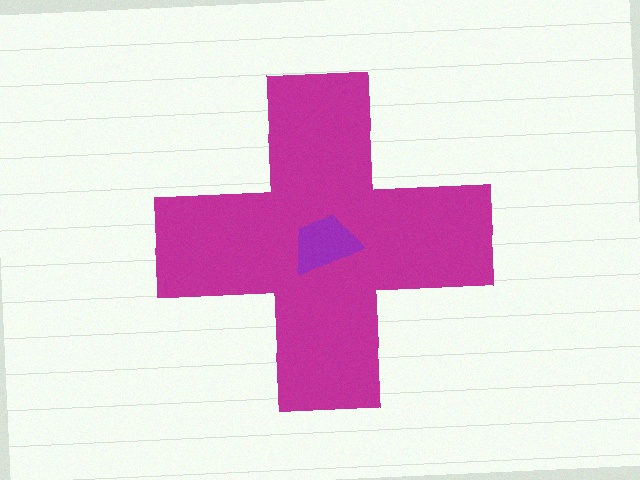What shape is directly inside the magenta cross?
The purple trapezoid.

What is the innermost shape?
The purple trapezoid.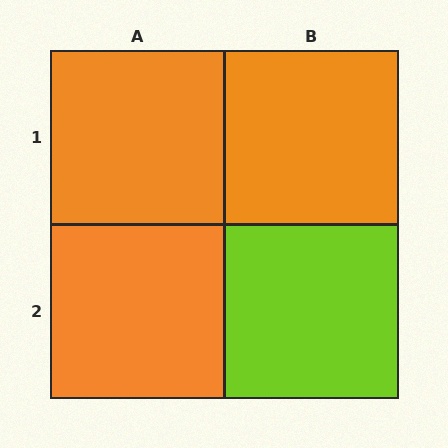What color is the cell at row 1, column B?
Orange.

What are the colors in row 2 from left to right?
Orange, lime.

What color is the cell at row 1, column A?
Orange.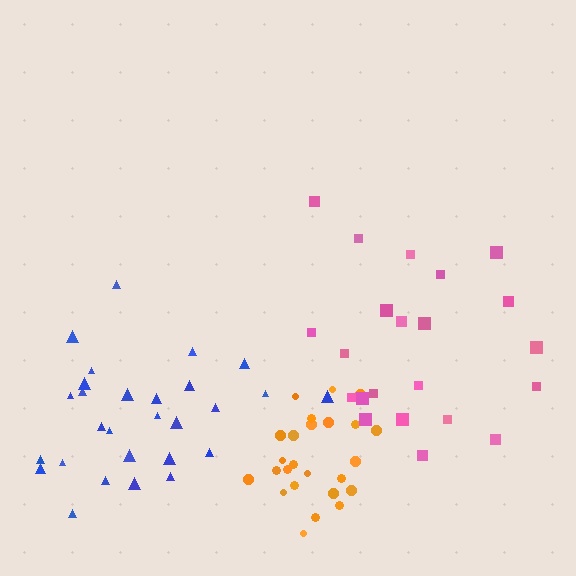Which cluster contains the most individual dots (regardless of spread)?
Blue (28).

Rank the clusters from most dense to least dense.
orange, blue, pink.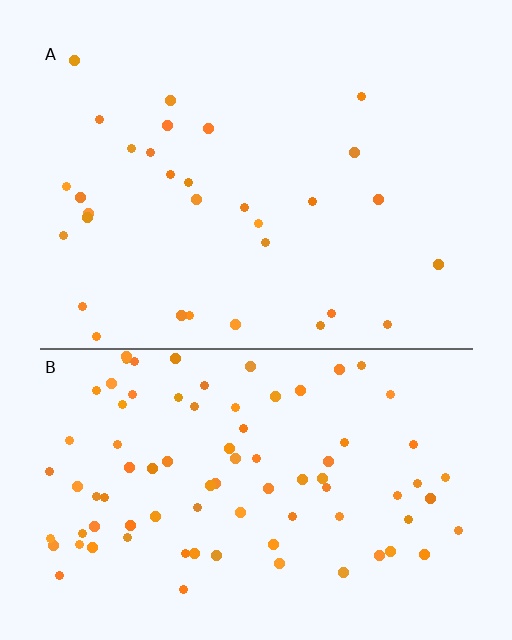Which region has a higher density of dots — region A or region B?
B (the bottom).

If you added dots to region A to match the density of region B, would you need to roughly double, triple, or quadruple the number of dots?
Approximately triple.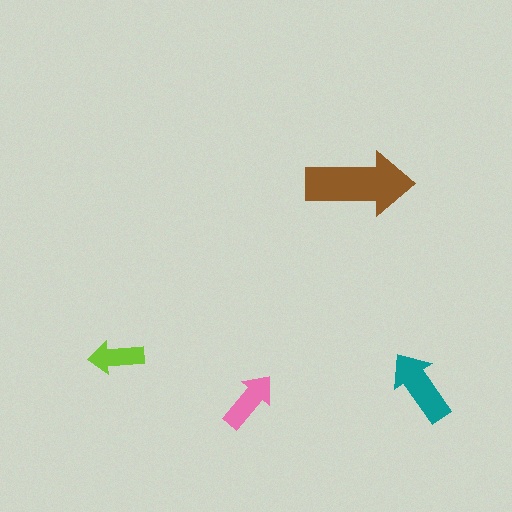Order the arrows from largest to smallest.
the brown one, the teal one, the pink one, the lime one.